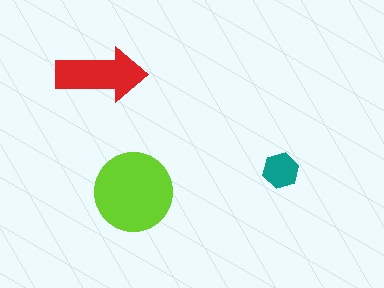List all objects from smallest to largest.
The teal hexagon, the red arrow, the lime circle.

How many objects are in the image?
There are 3 objects in the image.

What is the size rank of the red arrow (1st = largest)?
2nd.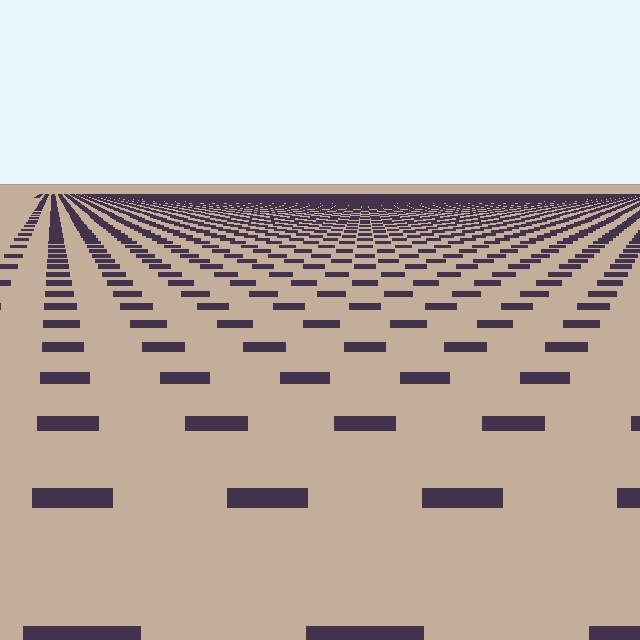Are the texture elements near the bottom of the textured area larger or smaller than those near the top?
Larger. Near the bottom, elements are closer to the viewer and appear at a bigger on-screen size.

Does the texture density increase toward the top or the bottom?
Density increases toward the top.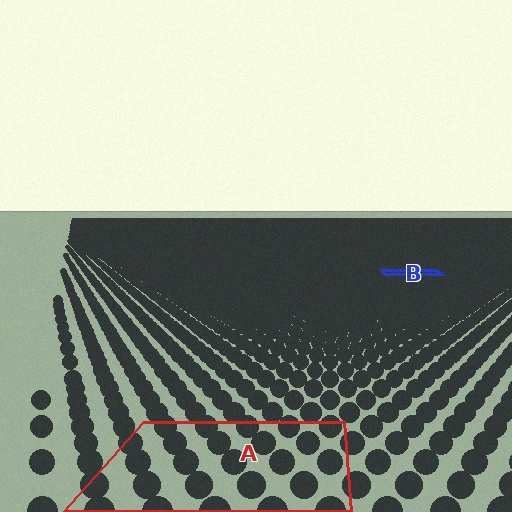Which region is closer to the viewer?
Region A is closer. The texture elements there are larger and more spread out.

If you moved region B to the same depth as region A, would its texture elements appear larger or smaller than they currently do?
They would appear larger. At a closer depth, the same texture elements are projected at a bigger on-screen size.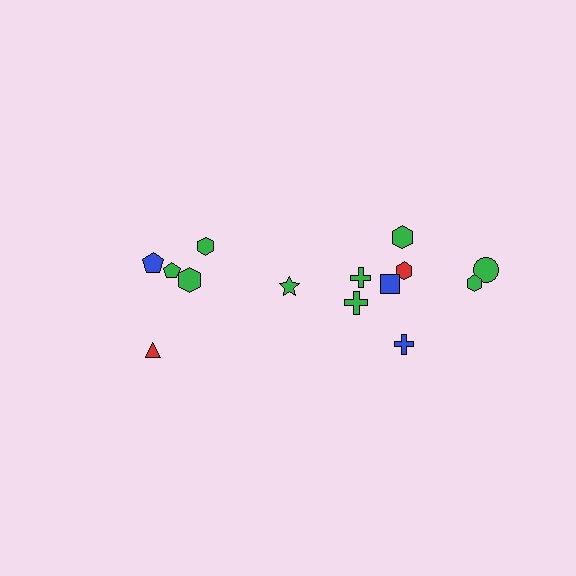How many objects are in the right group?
There are 8 objects.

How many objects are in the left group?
There are 6 objects.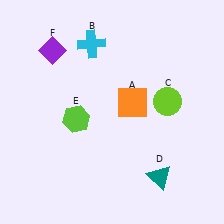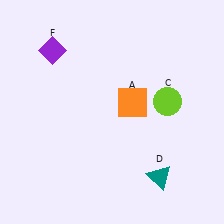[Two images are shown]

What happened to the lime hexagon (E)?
The lime hexagon (E) was removed in Image 2. It was in the bottom-left area of Image 1.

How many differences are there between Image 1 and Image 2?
There are 2 differences between the two images.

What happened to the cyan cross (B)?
The cyan cross (B) was removed in Image 2. It was in the top-left area of Image 1.